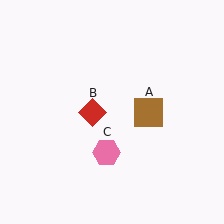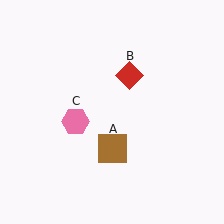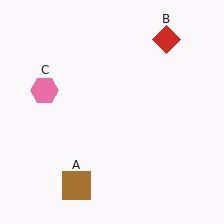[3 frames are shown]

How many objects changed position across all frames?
3 objects changed position: brown square (object A), red diamond (object B), pink hexagon (object C).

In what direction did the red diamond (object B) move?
The red diamond (object B) moved up and to the right.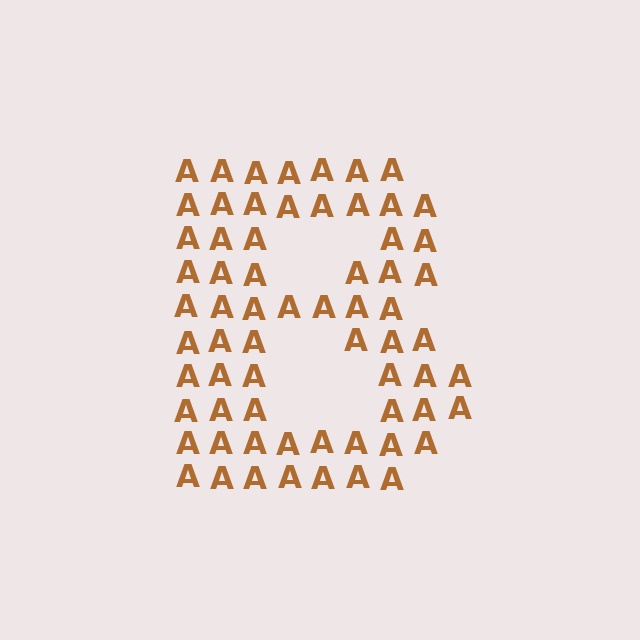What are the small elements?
The small elements are letter A's.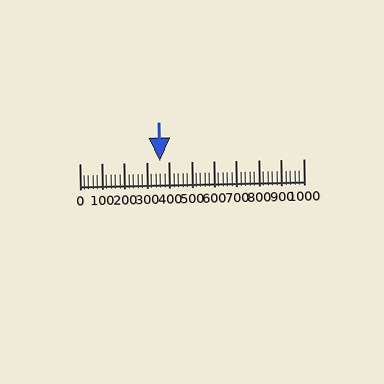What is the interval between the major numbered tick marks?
The major tick marks are spaced 100 units apart.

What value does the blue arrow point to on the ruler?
The blue arrow points to approximately 360.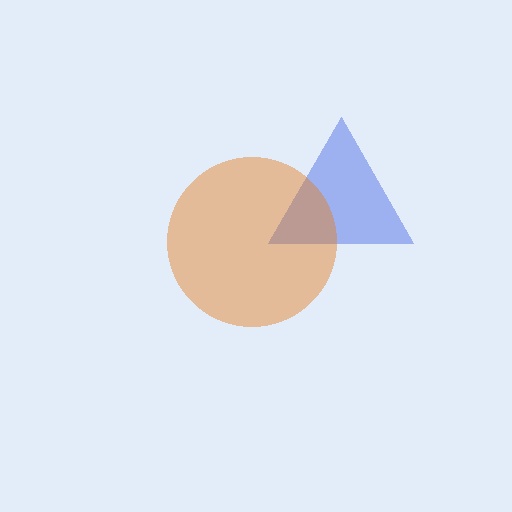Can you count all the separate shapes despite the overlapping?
Yes, there are 2 separate shapes.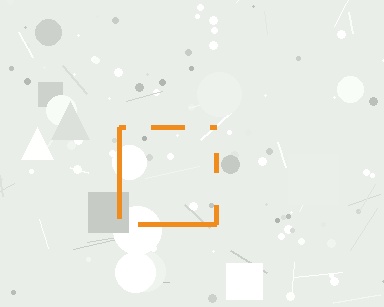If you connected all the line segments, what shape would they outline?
They would outline a square.